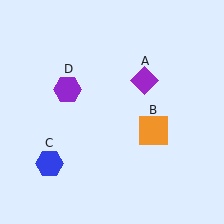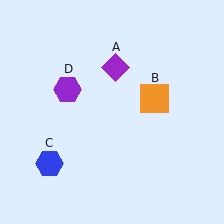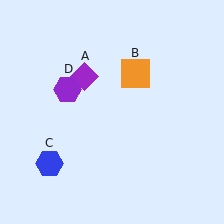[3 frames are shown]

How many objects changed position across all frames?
2 objects changed position: purple diamond (object A), orange square (object B).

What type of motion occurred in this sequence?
The purple diamond (object A), orange square (object B) rotated counterclockwise around the center of the scene.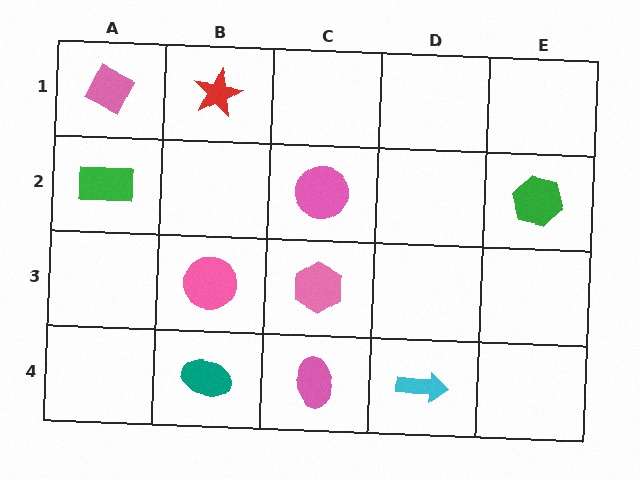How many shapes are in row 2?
3 shapes.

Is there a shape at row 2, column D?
No, that cell is empty.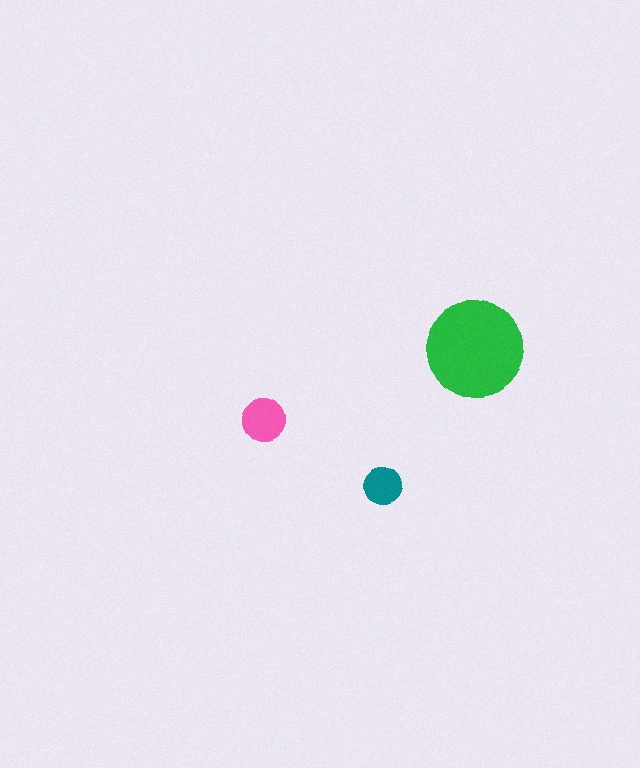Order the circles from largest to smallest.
the green one, the pink one, the teal one.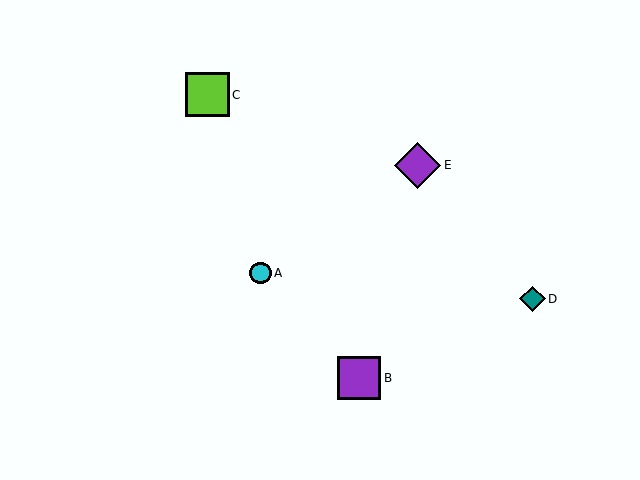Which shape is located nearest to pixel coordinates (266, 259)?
The cyan circle (labeled A) at (261, 273) is nearest to that location.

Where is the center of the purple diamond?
The center of the purple diamond is at (418, 165).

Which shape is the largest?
The purple diamond (labeled E) is the largest.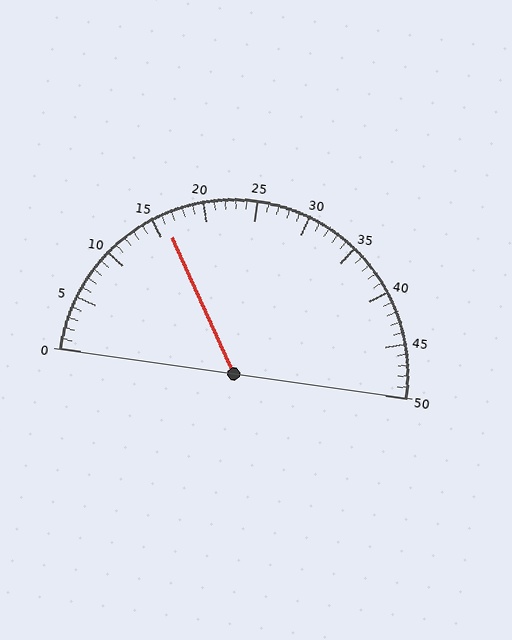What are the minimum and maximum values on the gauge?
The gauge ranges from 0 to 50.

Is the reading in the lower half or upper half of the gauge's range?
The reading is in the lower half of the range (0 to 50).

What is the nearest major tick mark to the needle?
The nearest major tick mark is 15.